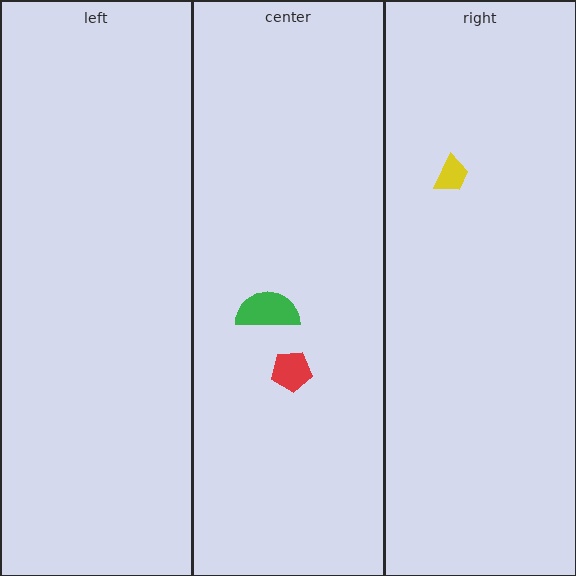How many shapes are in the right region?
1.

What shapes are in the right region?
The yellow trapezoid.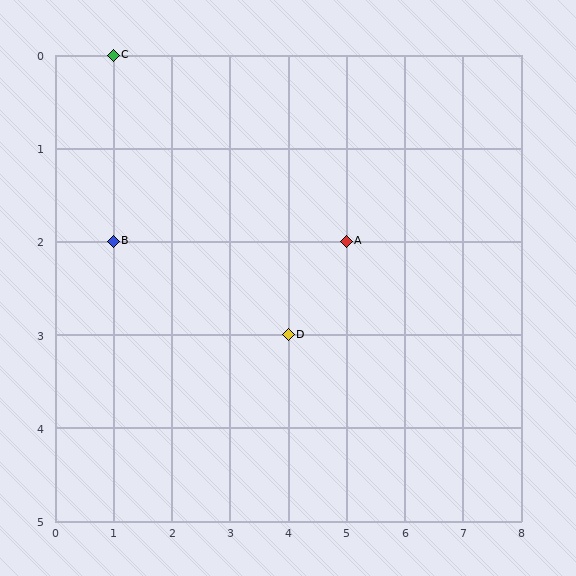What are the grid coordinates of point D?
Point D is at grid coordinates (4, 3).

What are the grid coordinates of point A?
Point A is at grid coordinates (5, 2).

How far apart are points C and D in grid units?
Points C and D are 3 columns and 3 rows apart (about 4.2 grid units diagonally).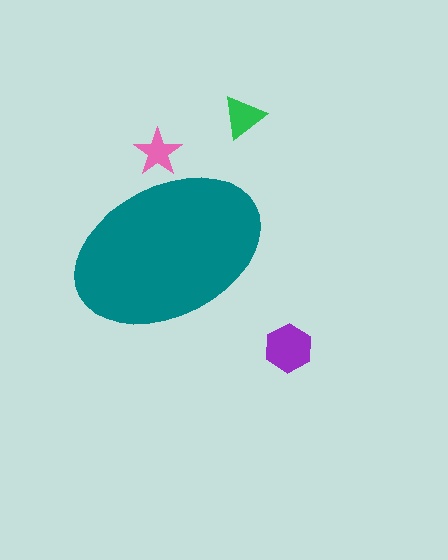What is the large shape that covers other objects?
A teal ellipse.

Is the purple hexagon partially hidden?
No, the purple hexagon is fully visible.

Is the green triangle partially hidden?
No, the green triangle is fully visible.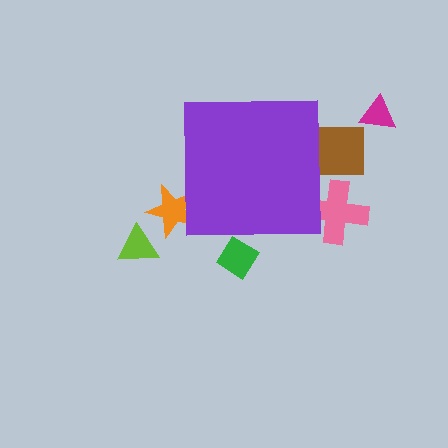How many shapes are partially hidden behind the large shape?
4 shapes are partially hidden.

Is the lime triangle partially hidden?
No, the lime triangle is fully visible.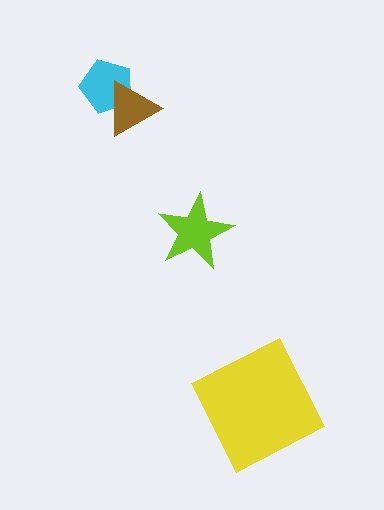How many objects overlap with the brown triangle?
1 object overlaps with the brown triangle.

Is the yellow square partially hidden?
No, no other shape covers it.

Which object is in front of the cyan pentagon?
The brown triangle is in front of the cyan pentagon.